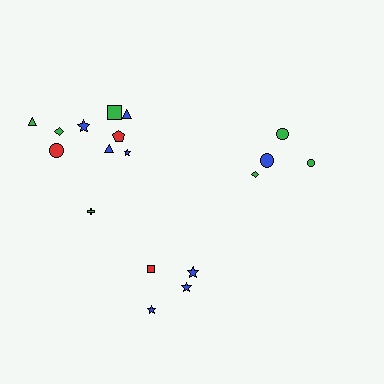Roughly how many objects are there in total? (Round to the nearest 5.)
Roughly 20 objects in total.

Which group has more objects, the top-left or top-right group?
The top-left group.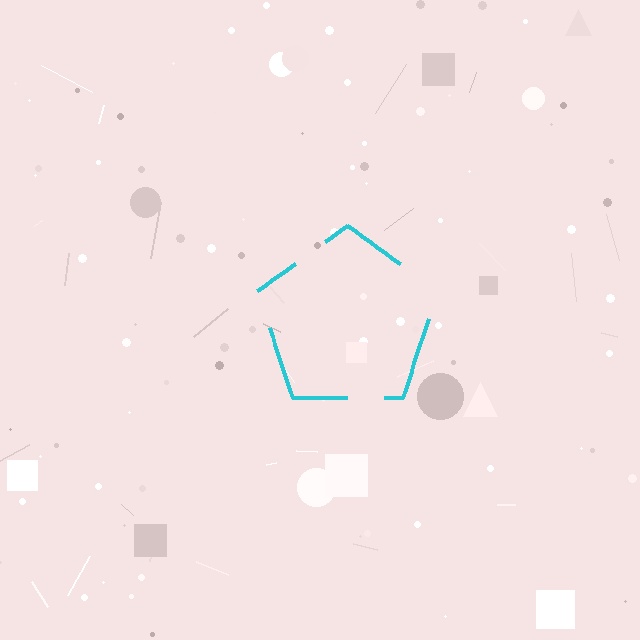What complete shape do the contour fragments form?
The contour fragments form a pentagon.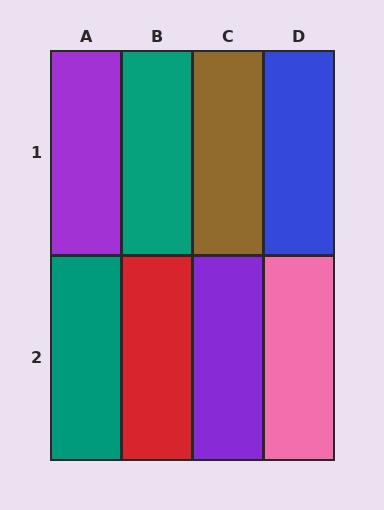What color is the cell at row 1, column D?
Blue.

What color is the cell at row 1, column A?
Purple.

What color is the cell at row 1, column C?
Brown.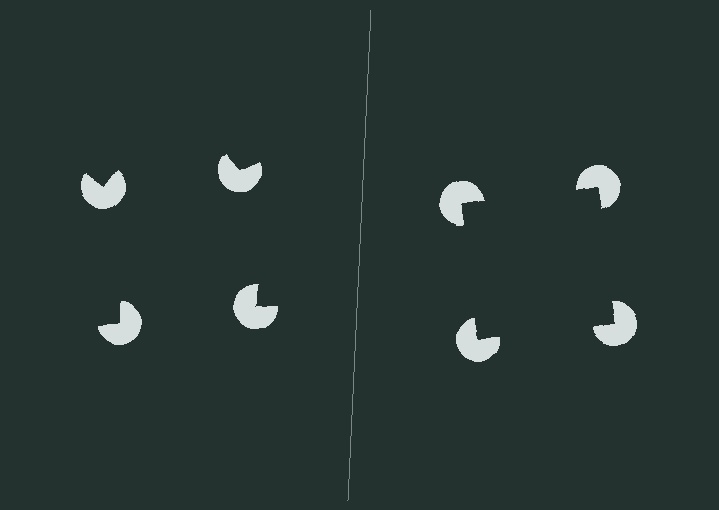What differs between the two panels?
The pac-man discs are positioned identically on both sides; only the wedge orientations differ. On the right they align to a square; on the left they are misaligned.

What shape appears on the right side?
An illusory square.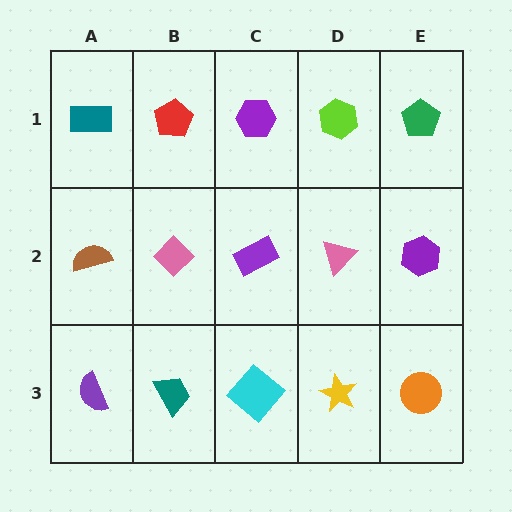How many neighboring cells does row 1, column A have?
2.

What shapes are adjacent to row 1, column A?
A brown semicircle (row 2, column A), a red pentagon (row 1, column B).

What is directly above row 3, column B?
A pink diamond.